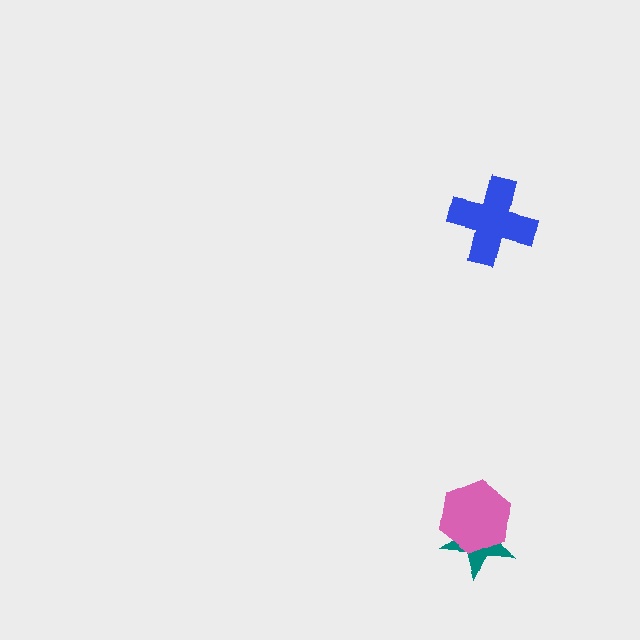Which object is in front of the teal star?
The pink hexagon is in front of the teal star.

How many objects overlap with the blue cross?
0 objects overlap with the blue cross.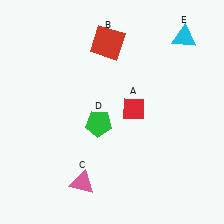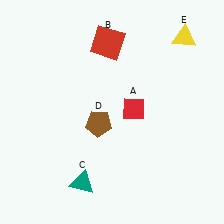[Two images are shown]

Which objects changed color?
C changed from pink to teal. D changed from green to brown. E changed from cyan to yellow.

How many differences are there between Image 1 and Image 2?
There are 3 differences between the two images.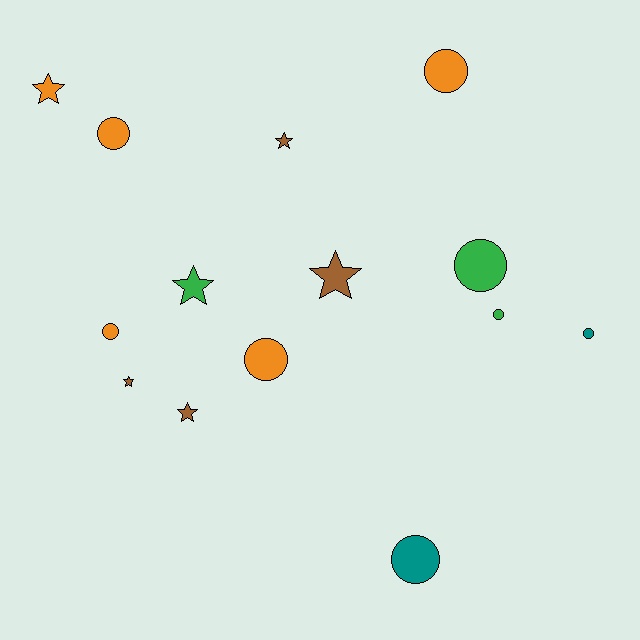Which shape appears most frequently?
Circle, with 8 objects.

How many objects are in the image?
There are 14 objects.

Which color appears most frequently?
Orange, with 5 objects.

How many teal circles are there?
There are 2 teal circles.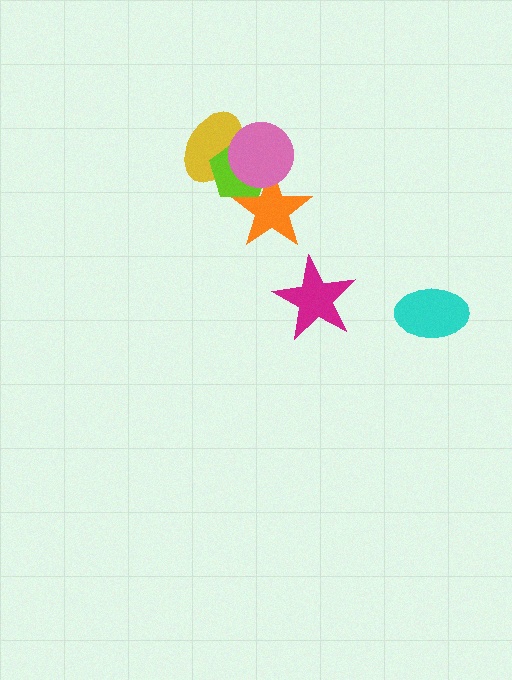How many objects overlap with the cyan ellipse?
0 objects overlap with the cyan ellipse.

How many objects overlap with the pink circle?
3 objects overlap with the pink circle.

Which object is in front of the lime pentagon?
The pink circle is in front of the lime pentagon.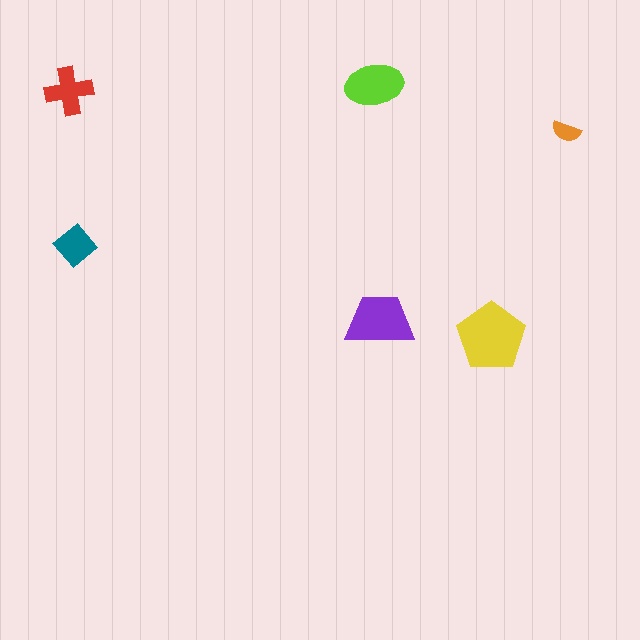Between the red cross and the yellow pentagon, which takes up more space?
The yellow pentagon.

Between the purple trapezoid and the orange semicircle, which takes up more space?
The purple trapezoid.